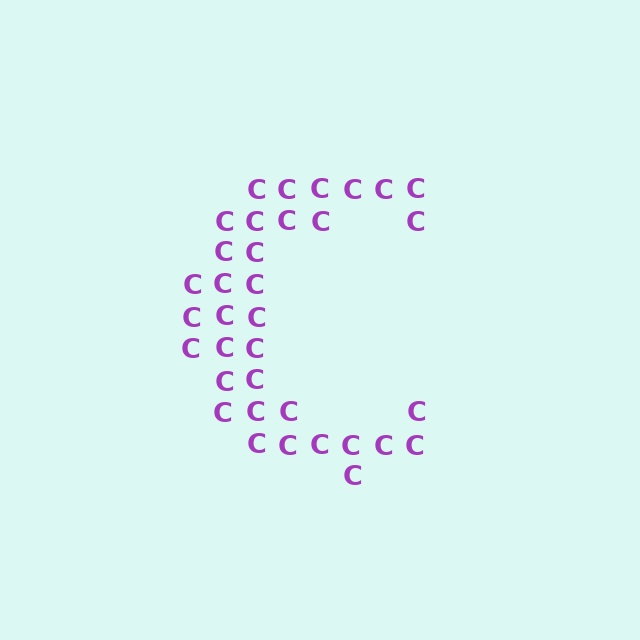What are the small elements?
The small elements are letter C's.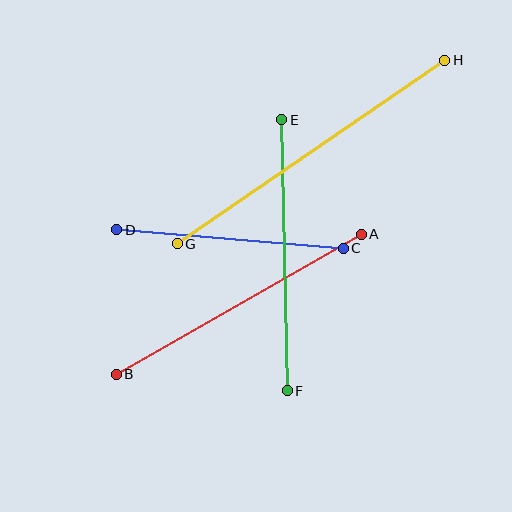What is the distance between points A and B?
The distance is approximately 282 pixels.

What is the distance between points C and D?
The distance is approximately 227 pixels.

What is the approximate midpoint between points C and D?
The midpoint is at approximately (230, 239) pixels.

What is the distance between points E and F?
The distance is approximately 271 pixels.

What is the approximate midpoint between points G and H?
The midpoint is at approximately (311, 152) pixels.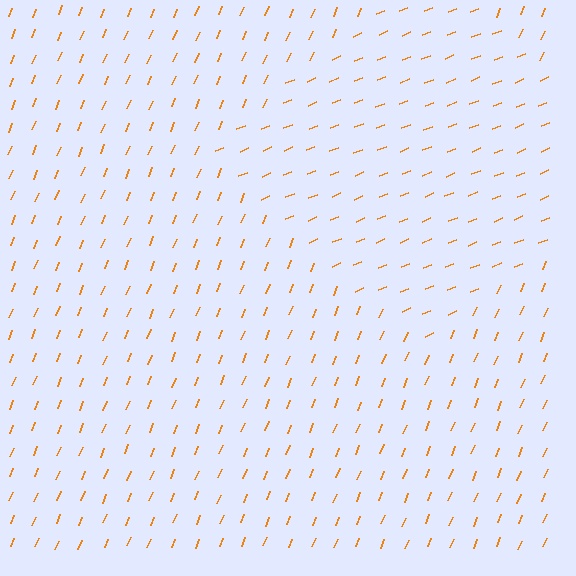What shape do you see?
I see a diamond.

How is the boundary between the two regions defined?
The boundary is defined purely by a change in line orientation (approximately 45 degrees difference). All lines are the same color and thickness.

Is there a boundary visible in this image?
Yes, there is a texture boundary formed by a change in line orientation.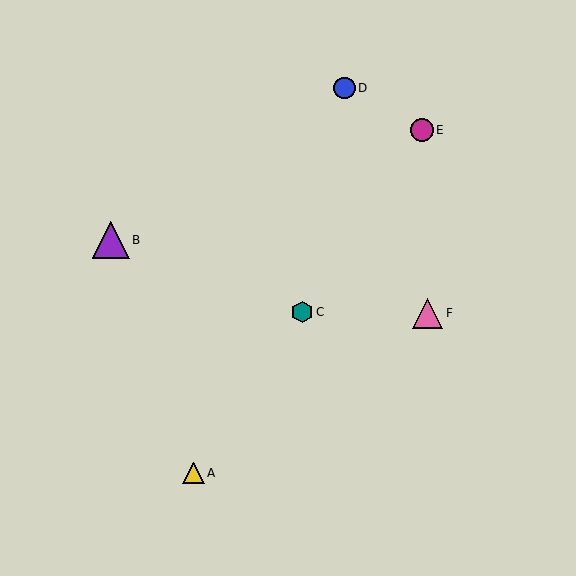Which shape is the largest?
The purple triangle (labeled B) is the largest.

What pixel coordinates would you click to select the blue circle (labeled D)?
Click at (344, 88) to select the blue circle D.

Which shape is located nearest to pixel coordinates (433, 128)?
The magenta circle (labeled E) at (422, 130) is nearest to that location.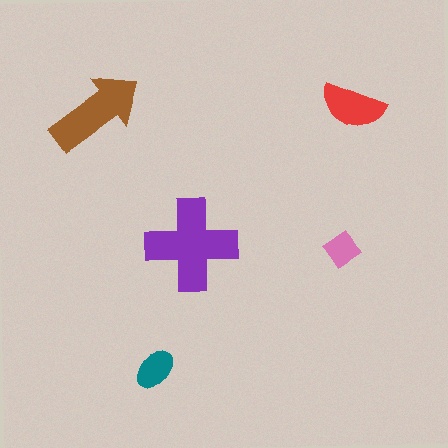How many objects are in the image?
There are 5 objects in the image.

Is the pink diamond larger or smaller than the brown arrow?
Smaller.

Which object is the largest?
The purple cross.